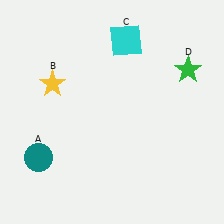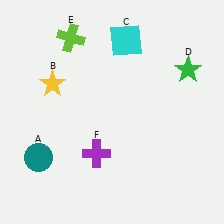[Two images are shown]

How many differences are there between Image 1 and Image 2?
There are 2 differences between the two images.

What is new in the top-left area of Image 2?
A lime cross (E) was added in the top-left area of Image 2.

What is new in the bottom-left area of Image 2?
A purple cross (F) was added in the bottom-left area of Image 2.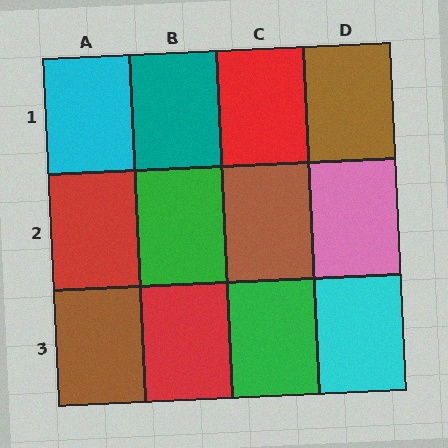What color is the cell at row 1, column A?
Cyan.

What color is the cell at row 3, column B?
Red.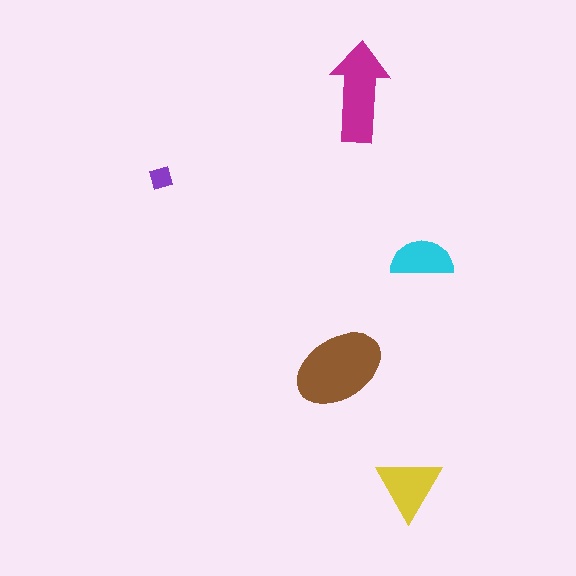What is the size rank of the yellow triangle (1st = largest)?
3rd.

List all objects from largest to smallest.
The brown ellipse, the magenta arrow, the yellow triangle, the cyan semicircle, the purple square.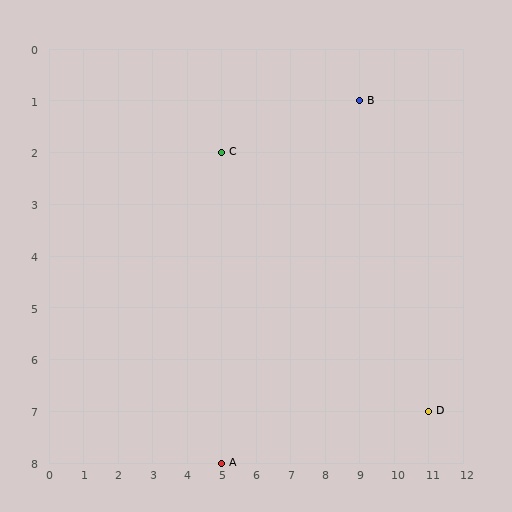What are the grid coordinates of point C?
Point C is at grid coordinates (5, 2).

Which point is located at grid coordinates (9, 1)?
Point B is at (9, 1).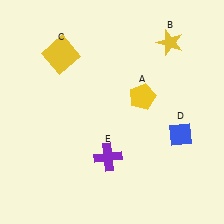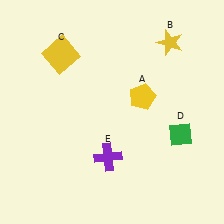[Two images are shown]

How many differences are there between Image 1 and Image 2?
There is 1 difference between the two images.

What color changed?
The diamond (D) changed from blue in Image 1 to green in Image 2.